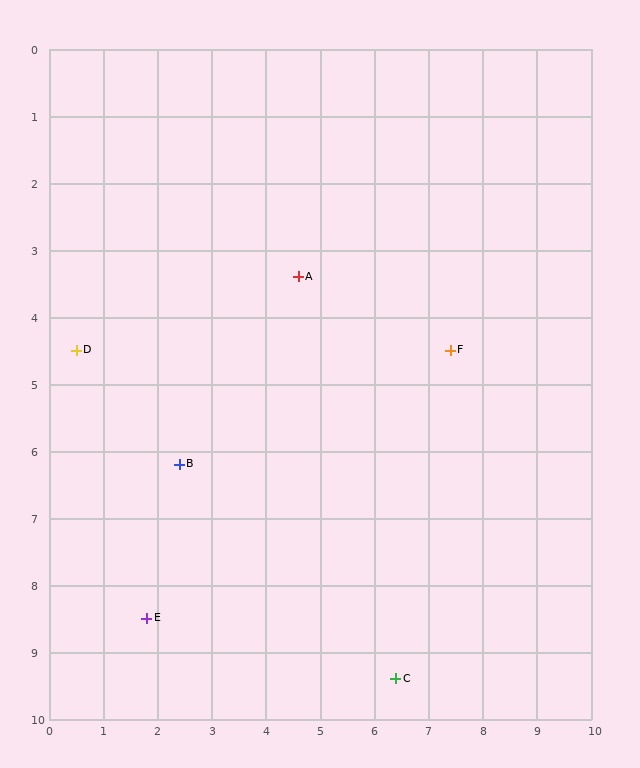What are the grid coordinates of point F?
Point F is at approximately (7.4, 4.5).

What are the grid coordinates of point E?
Point E is at approximately (1.8, 8.5).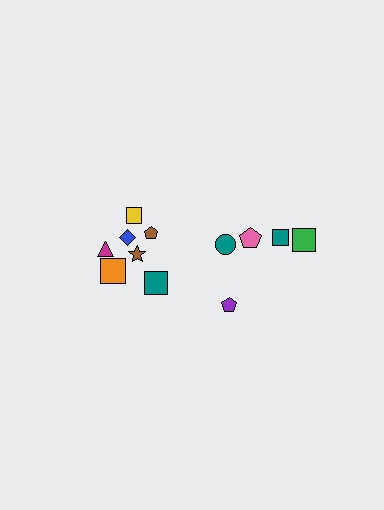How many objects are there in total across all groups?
There are 12 objects.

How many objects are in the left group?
There are 7 objects.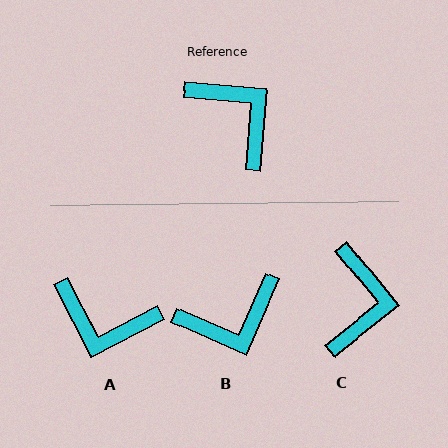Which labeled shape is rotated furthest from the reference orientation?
A, about 148 degrees away.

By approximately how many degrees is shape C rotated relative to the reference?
Approximately 47 degrees clockwise.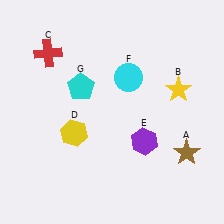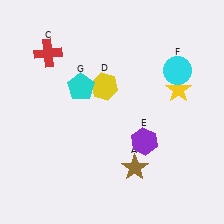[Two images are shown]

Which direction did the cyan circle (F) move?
The cyan circle (F) moved right.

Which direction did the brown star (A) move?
The brown star (A) moved left.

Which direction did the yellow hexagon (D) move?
The yellow hexagon (D) moved up.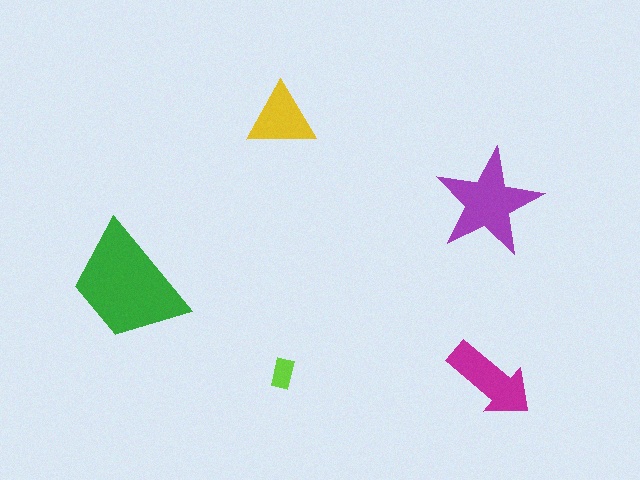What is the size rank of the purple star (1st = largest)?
2nd.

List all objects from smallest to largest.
The lime rectangle, the yellow triangle, the magenta arrow, the purple star, the green trapezoid.